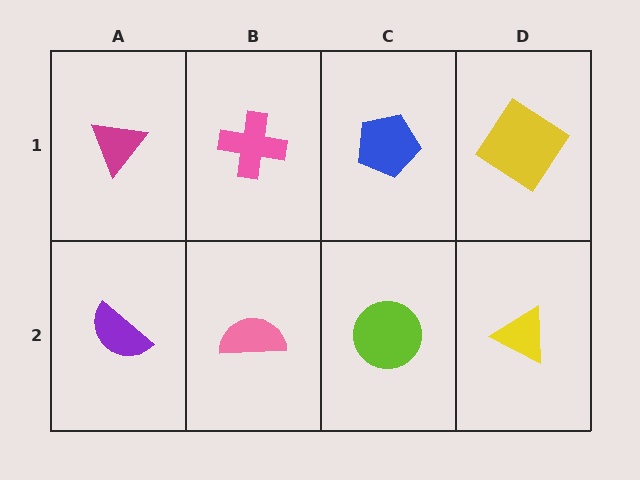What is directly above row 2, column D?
A yellow diamond.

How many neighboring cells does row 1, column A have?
2.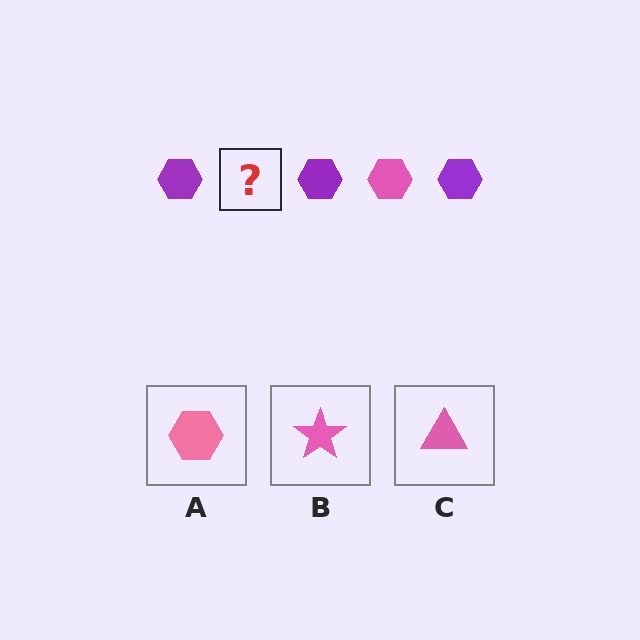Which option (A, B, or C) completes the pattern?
A.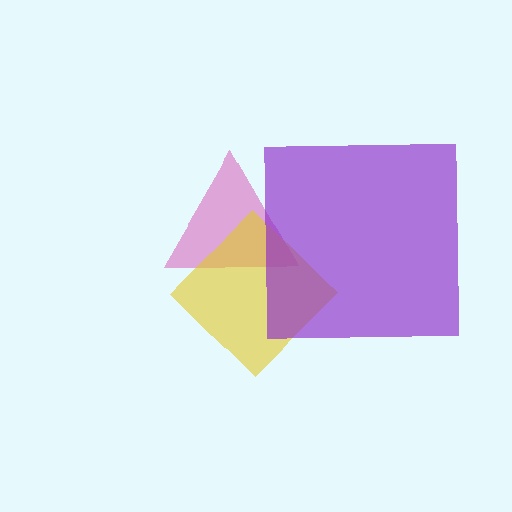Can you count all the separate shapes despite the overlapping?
Yes, there are 3 separate shapes.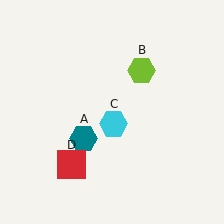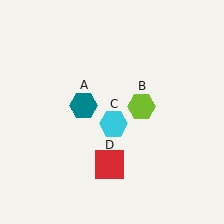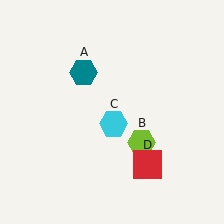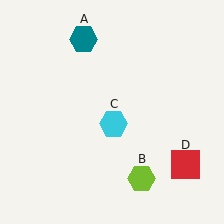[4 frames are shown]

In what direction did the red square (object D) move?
The red square (object D) moved right.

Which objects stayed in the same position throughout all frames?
Cyan hexagon (object C) remained stationary.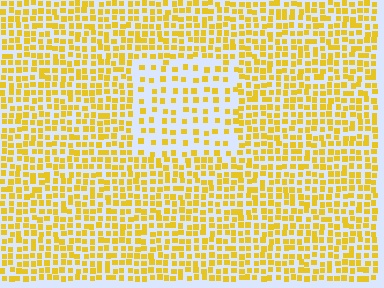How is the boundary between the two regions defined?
The boundary is defined by a change in element density (approximately 2.0x ratio). All elements are the same color, size, and shape.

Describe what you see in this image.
The image contains small yellow elements arranged at two different densities. A rectangle-shaped region is visible where the elements are less densely packed than the surrounding area.